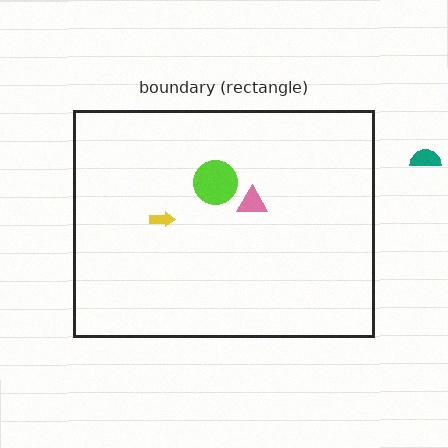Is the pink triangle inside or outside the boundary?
Inside.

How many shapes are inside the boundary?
3 inside, 1 outside.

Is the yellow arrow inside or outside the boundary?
Inside.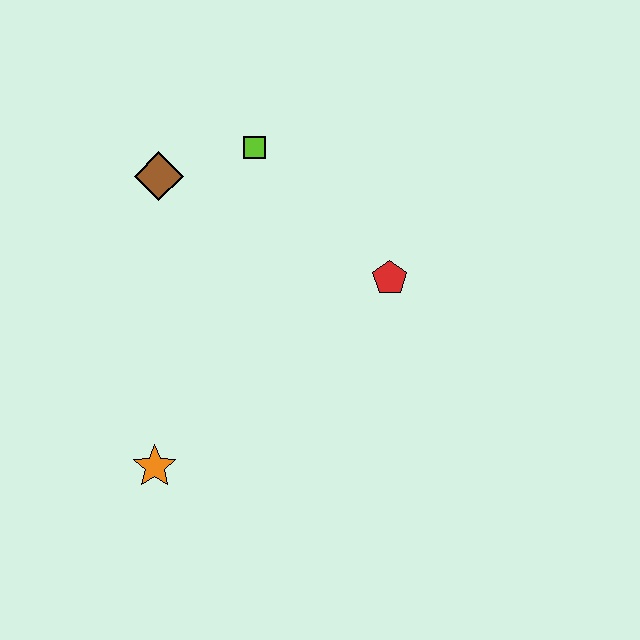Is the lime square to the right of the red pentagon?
No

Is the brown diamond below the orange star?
No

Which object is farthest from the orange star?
The lime square is farthest from the orange star.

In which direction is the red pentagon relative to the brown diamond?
The red pentagon is to the right of the brown diamond.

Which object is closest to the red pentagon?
The lime square is closest to the red pentagon.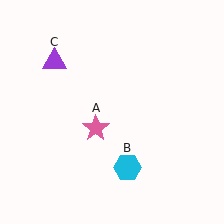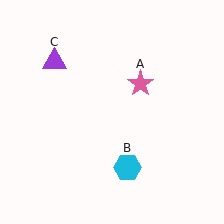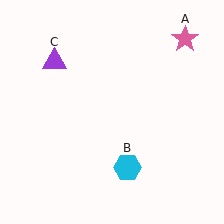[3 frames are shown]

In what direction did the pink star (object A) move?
The pink star (object A) moved up and to the right.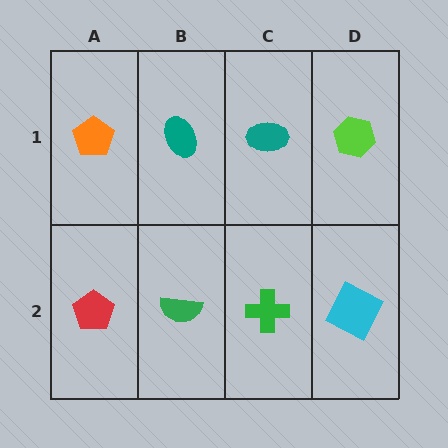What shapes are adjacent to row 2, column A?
An orange pentagon (row 1, column A), a green semicircle (row 2, column B).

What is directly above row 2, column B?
A teal ellipse.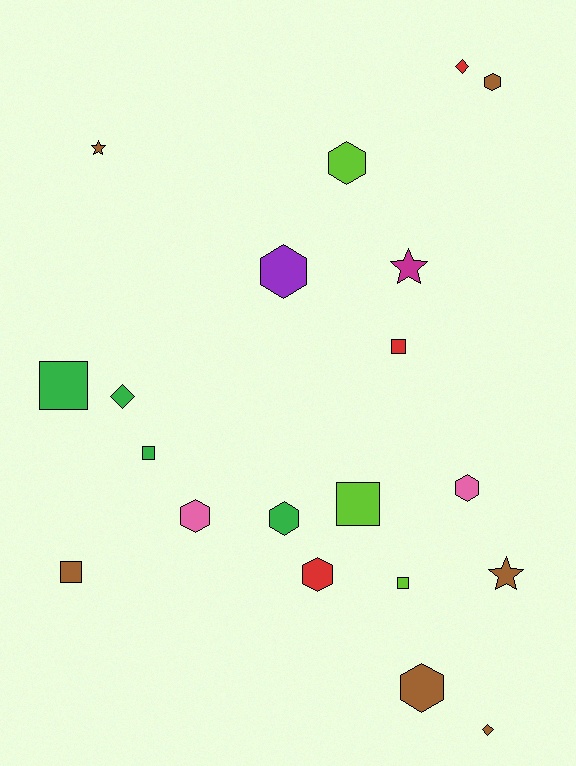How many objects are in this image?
There are 20 objects.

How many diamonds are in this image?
There are 3 diamonds.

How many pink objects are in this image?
There are 2 pink objects.